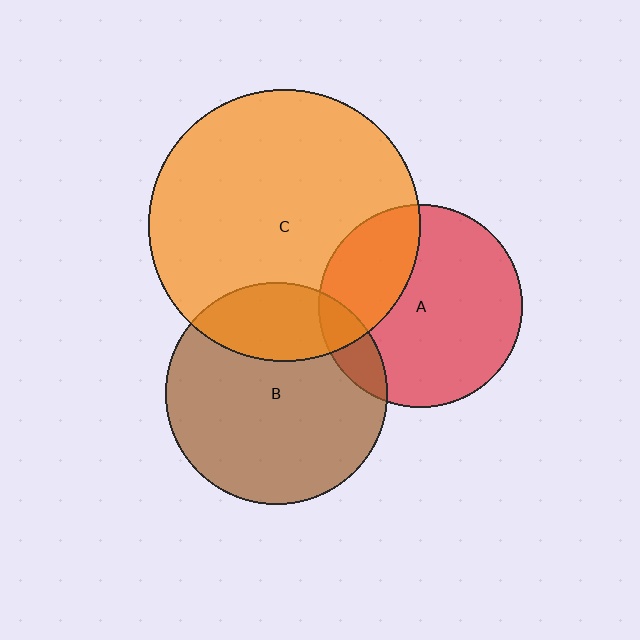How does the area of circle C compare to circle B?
Approximately 1.5 times.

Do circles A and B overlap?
Yes.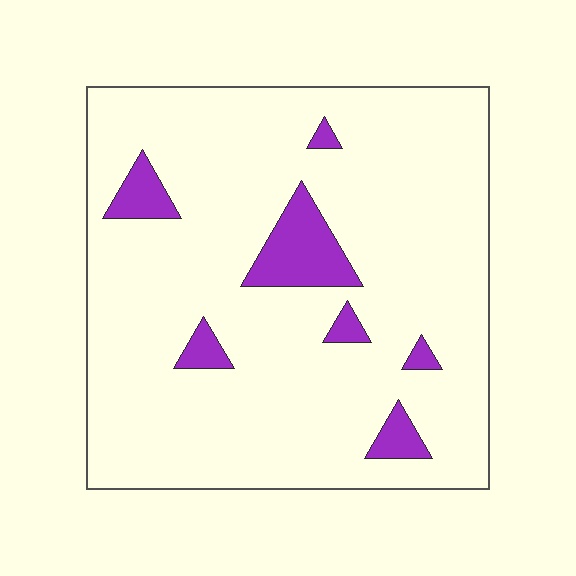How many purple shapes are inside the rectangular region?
7.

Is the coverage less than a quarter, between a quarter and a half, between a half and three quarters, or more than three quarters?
Less than a quarter.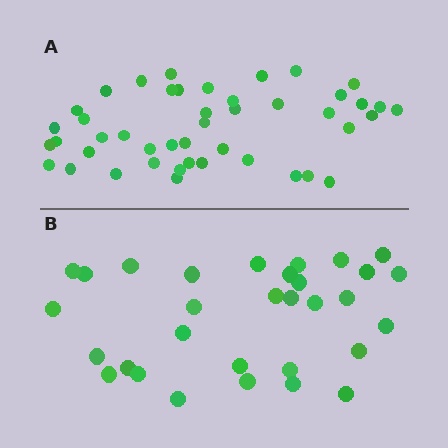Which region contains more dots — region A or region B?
Region A (the top region) has more dots.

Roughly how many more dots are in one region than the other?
Region A has approximately 15 more dots than region B.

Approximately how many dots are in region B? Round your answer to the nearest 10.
About 30 dots. (The exact count is 31, which rounds to 30.)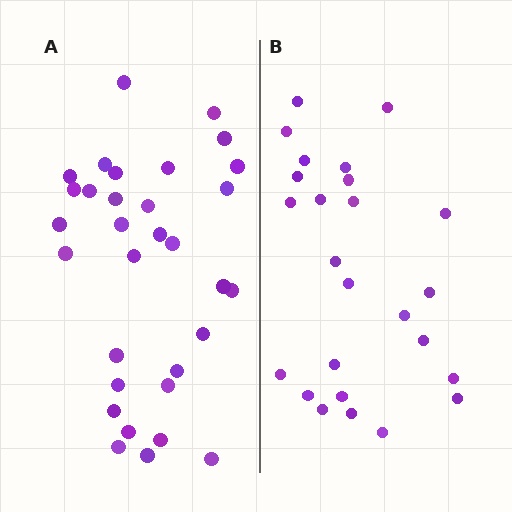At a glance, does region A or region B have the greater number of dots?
Region A (the left region) has more dots.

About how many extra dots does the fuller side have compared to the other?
Region A has roughly 8 or so more dots than region B.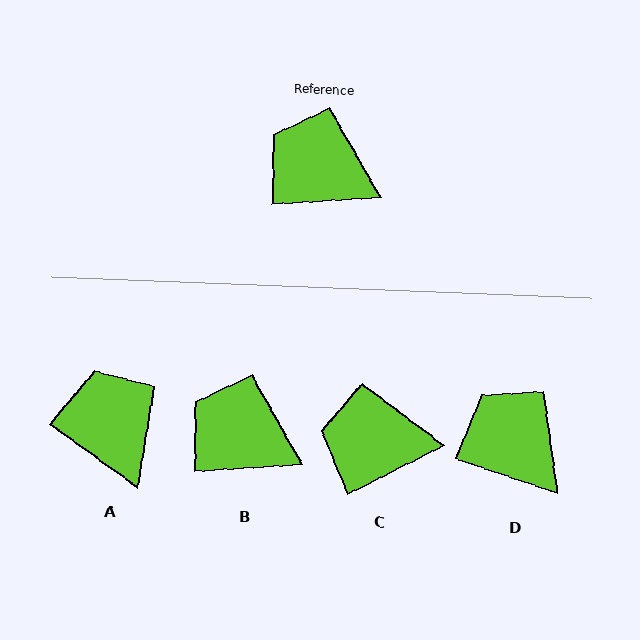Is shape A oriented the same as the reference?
No, it is off by about 39 degrees.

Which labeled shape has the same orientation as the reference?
B.